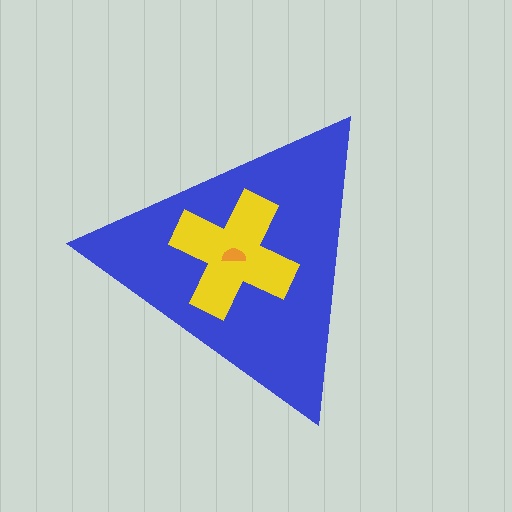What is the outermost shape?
The blue triangle.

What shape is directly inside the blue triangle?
The yellow cross.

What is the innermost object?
The orange semicircle.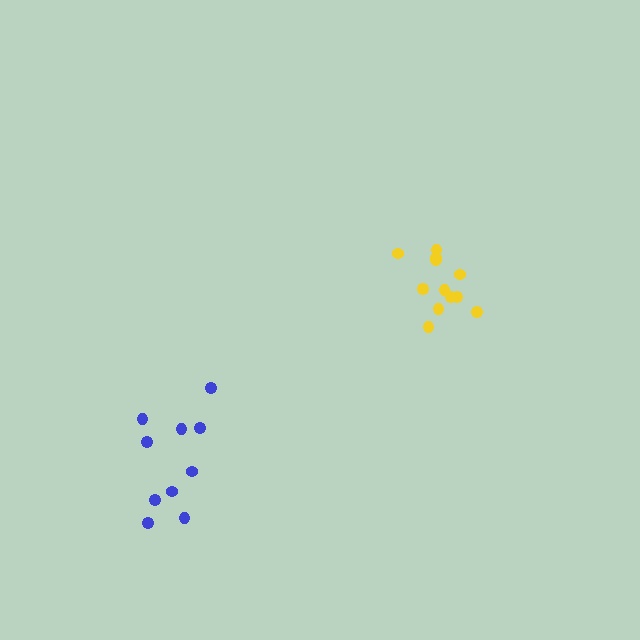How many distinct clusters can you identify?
There are 2 distinct clusters.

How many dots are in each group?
Group 1: 10 dots, Group 2: 12 dots (22 total).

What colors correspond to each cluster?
The clusters are colored: blue, yellow.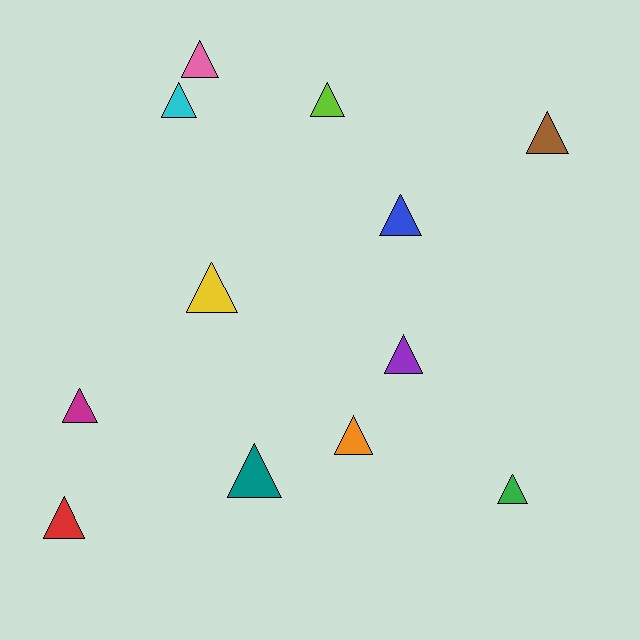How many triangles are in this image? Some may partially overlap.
There are 12 triangles.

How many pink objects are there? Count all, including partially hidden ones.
There is 1 pink object.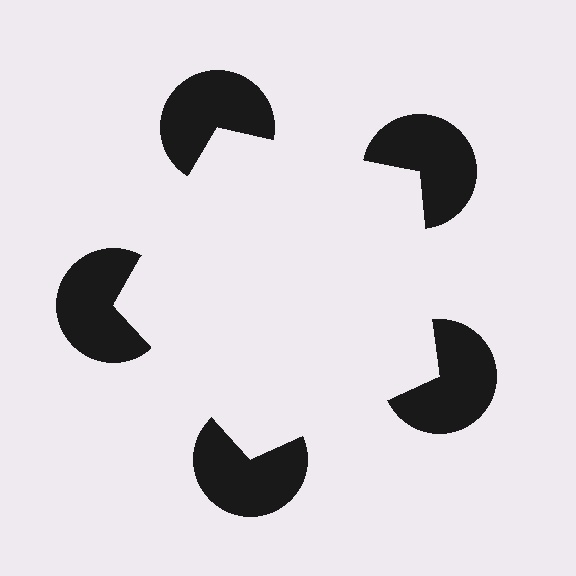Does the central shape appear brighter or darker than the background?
It typically appears slightly brighter than the background, even though no actual brightness change is drawn.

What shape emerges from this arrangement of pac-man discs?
An illusory pentagon — its edges are inferred from the aligned wedge cuts in the pac-man discs, not physically drawn.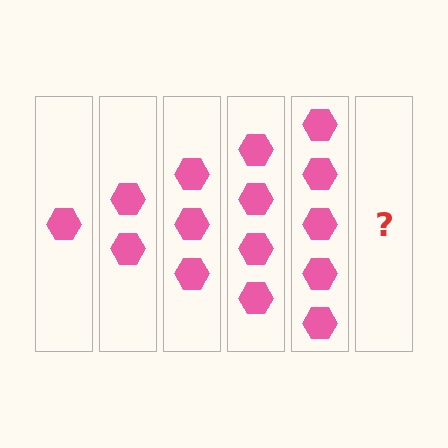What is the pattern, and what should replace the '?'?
The pattern is that each step adds one more hexagon. The '?' should be 6 hexagons.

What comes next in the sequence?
The next element should be 6 hexagons.